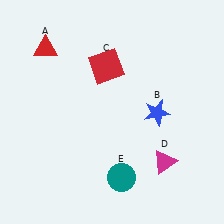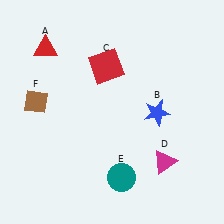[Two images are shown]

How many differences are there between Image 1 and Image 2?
There is 1 difference between the two images.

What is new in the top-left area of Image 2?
A brown diamond (F) was added in the top-left area of Image 2.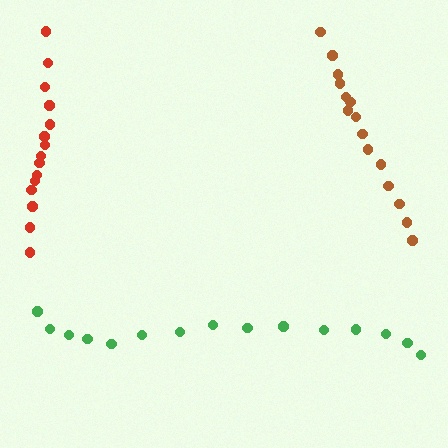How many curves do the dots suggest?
There are 3 distinct paths.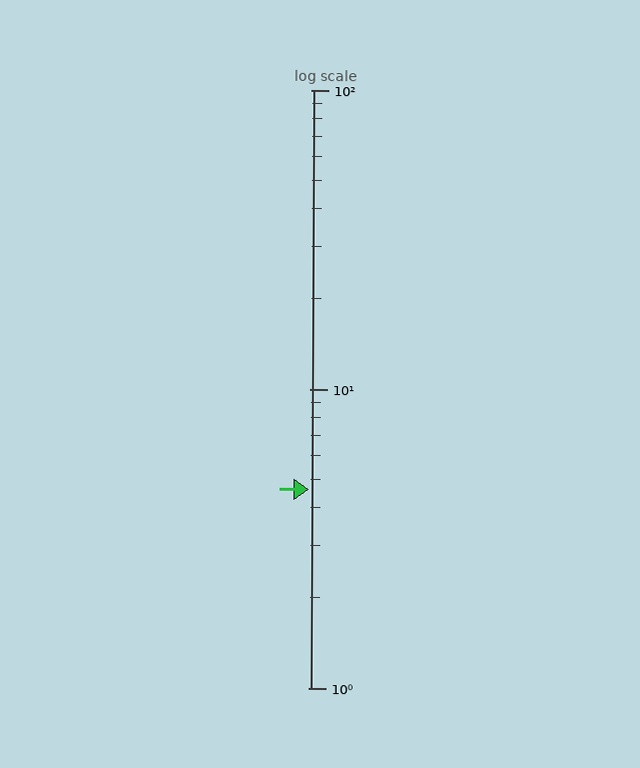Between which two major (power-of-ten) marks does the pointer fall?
The pointer is between 1 and 10.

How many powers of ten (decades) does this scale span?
The scale spans 2 decades, from 1 to 100.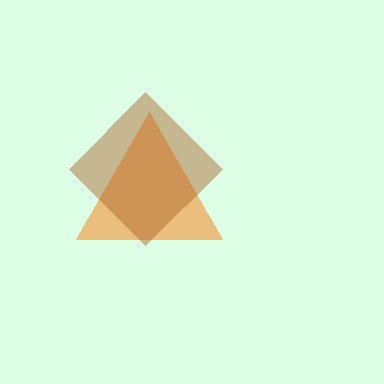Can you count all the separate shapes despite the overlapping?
Yes, there are 2 separate shapes.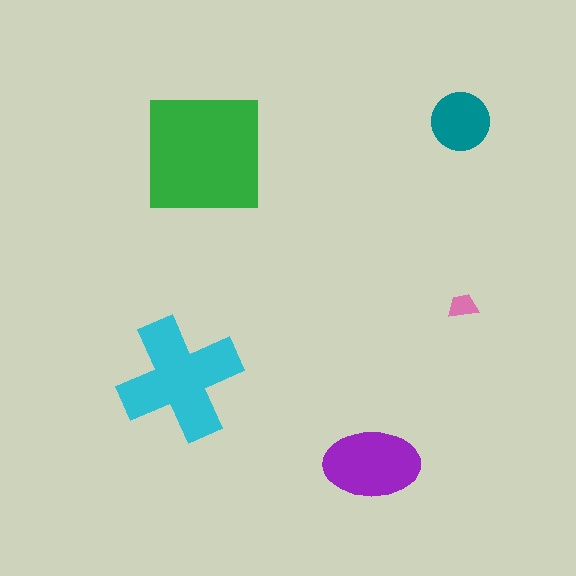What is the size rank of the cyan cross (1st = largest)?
2nd.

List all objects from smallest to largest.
The pink trapezoid, the teal circle, the purple ellipse, the cyan cross, the green square.